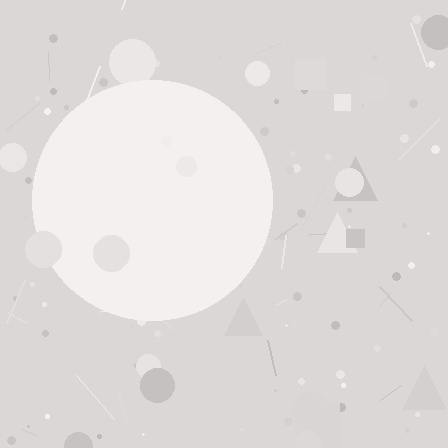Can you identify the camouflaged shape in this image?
The camouflaged shape is a circle.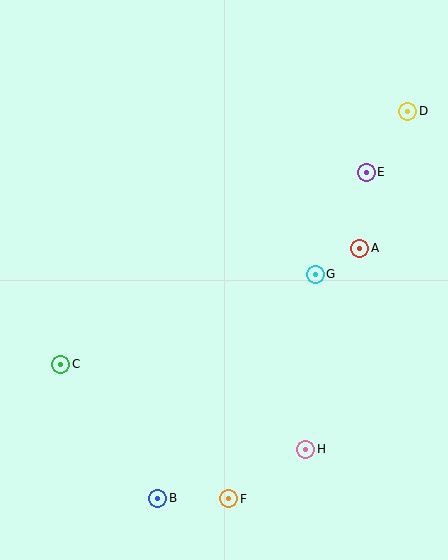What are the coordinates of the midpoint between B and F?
The midpoint between B and F is at (193, 499).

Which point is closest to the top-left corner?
Point C is closest to the top-left corner.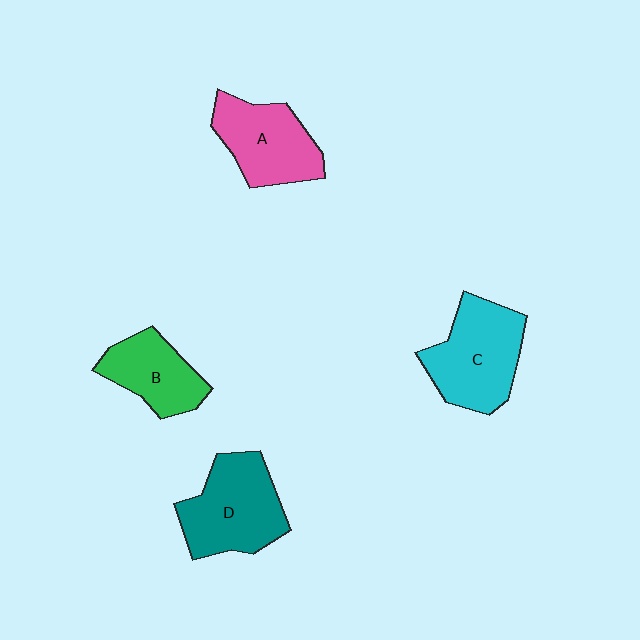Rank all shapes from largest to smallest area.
From largest to smallest: C (cyan), D (teal), A (pink), B (green).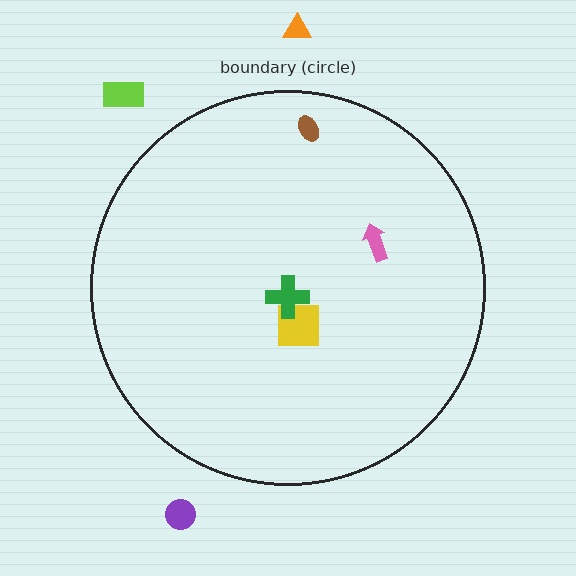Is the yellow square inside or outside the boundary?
Inside.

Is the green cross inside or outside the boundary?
Inside.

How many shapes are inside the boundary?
4 inside, 3 outside.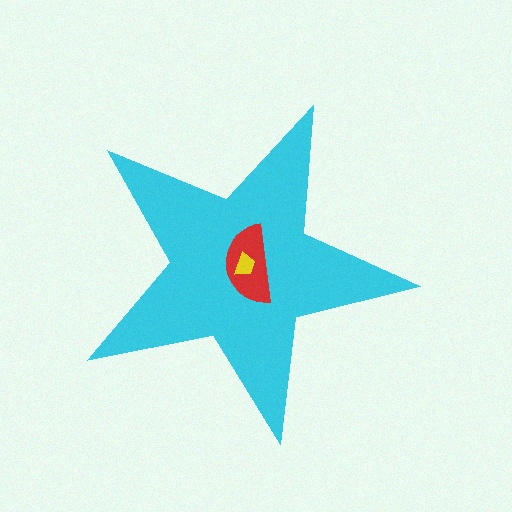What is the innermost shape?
The yellow trapezoid.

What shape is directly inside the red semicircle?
The yellow trapezoid.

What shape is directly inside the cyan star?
The red semicircle.